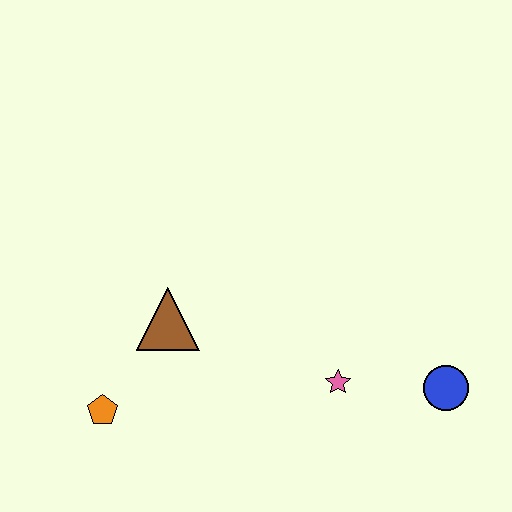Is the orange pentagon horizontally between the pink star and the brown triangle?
No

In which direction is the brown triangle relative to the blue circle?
The brown triangle is to the left of the blue circle.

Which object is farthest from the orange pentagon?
The blue circle is farthest from the orange pentagon.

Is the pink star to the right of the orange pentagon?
Yes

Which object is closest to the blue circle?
The pink star is closest to the blue circle.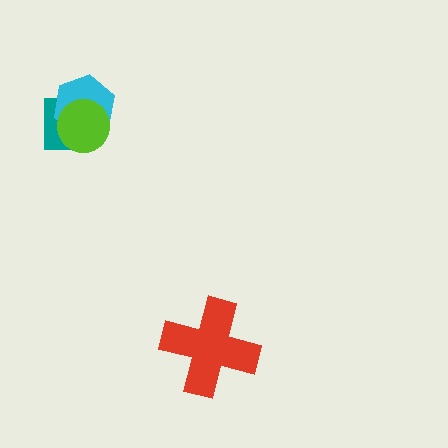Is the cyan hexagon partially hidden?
Yes, it is partially covered by another shape.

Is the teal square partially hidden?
Yes, it is partially covered by another shape.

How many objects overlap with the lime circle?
2 objects overlap with the lime circle.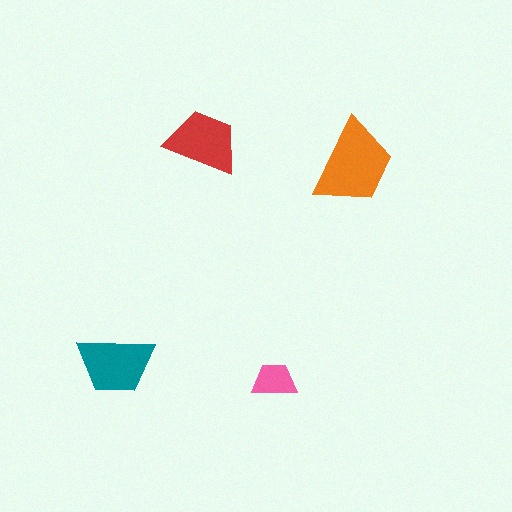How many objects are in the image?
There are 4 objects in the image.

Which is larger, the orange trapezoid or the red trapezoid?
The orange one.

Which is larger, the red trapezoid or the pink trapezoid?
The red one.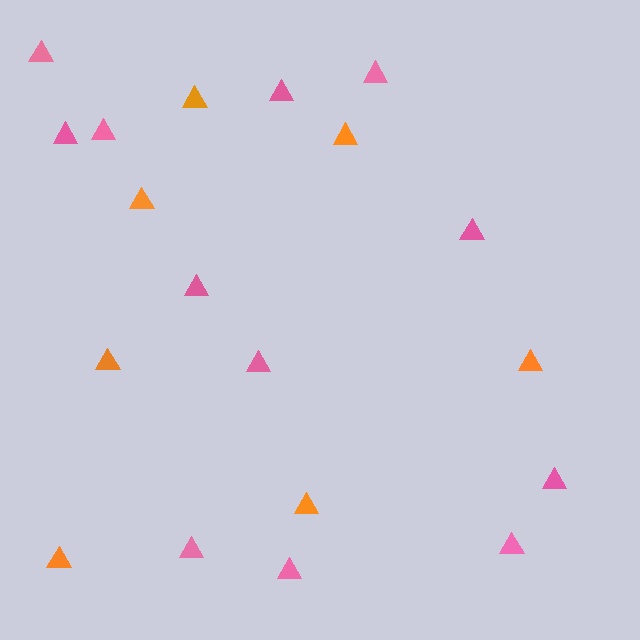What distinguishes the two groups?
There are 2 groups: one group of pink triangles (12) and one group of orange triangles (7).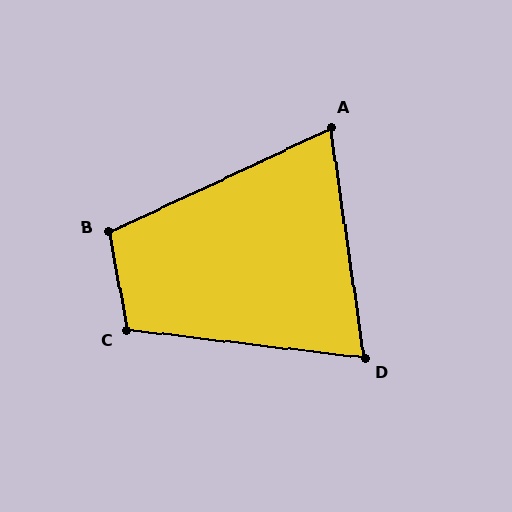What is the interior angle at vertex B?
Approximately 105 degrees (obtuse).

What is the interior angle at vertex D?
Approximately 75 degrees (acute).